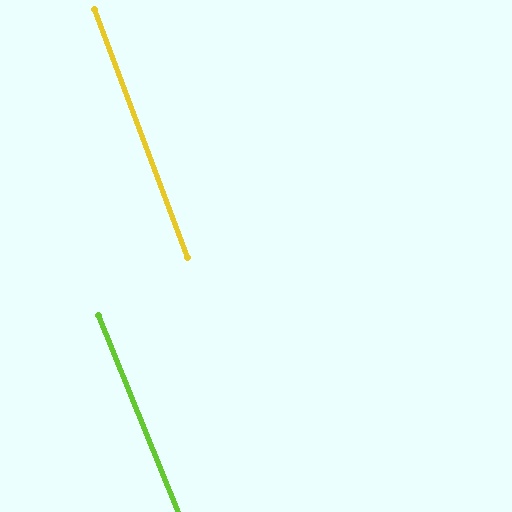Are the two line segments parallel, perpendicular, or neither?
Parallel — their directions differ by only 1.6°.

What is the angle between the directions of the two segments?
Approximately 2 degrees.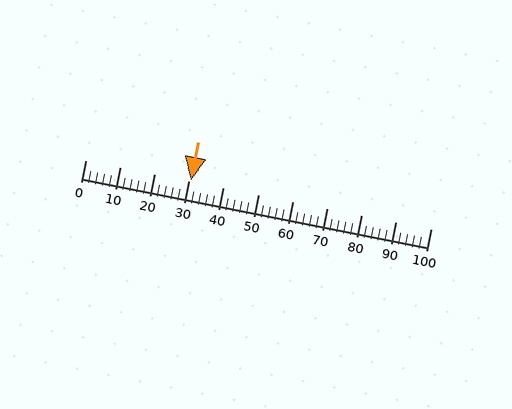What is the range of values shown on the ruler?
The ruler shows values from 0 to 100.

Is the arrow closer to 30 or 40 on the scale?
The arrow is closer to 30.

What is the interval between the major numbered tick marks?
The major tick marks are spaced 10 units apart.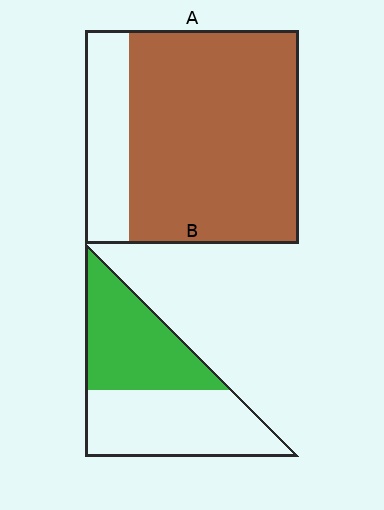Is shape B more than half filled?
Roughly half.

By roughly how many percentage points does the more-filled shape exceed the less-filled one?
By roughly 30 percentage points (A over B).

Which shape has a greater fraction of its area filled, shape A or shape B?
Shape A.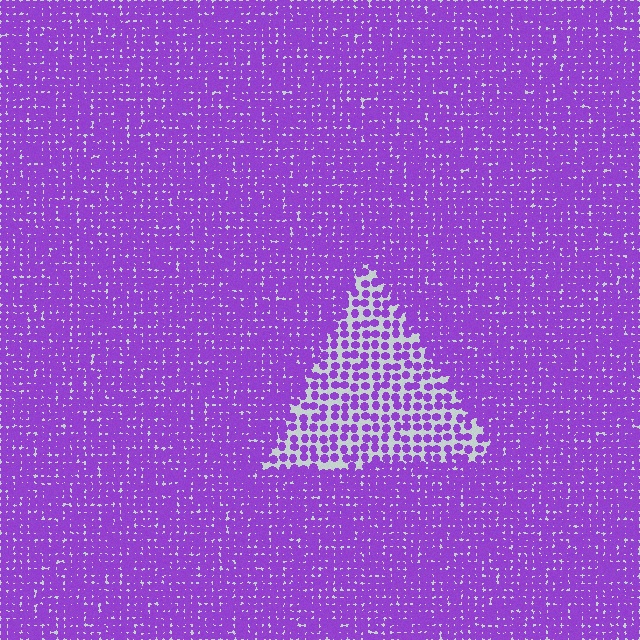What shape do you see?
I see a triangle.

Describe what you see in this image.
The image contains small purple elements arranged at two different densities. A triangle-shaped region is visible where the elements are less densely packed than the surrounding area.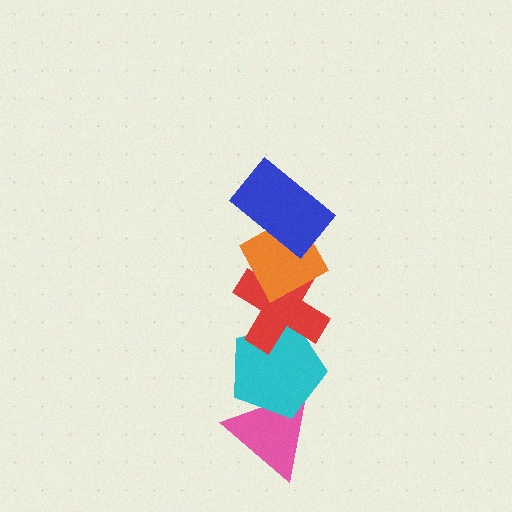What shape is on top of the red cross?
The orange diamond is on top of the red cross.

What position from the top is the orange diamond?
The orange diamond is 2nd from the top.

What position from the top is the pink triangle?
The pink triangle is 5th from the top.